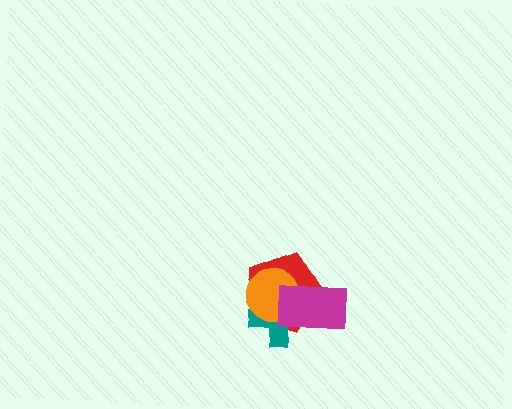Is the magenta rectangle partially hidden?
No, no other shape covers it.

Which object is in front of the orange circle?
The magenta rectangle is in front of the orange circle.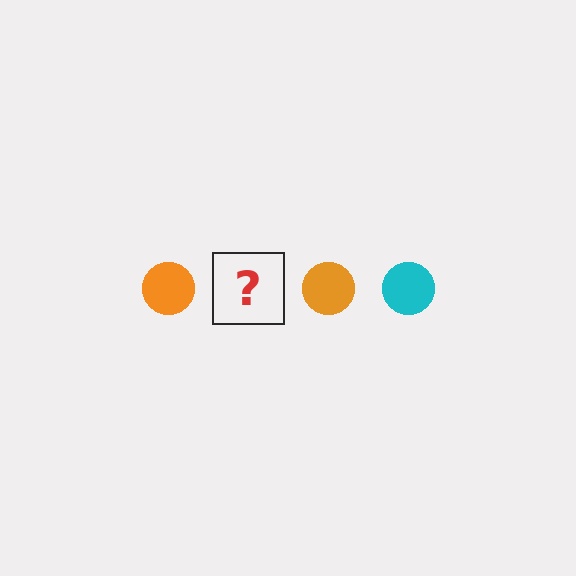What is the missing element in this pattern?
The missing element is a cyan circle.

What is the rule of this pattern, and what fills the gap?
The rule is that the pattern cycles through orange, cyan circles. The gap should be filled with a cyan circle.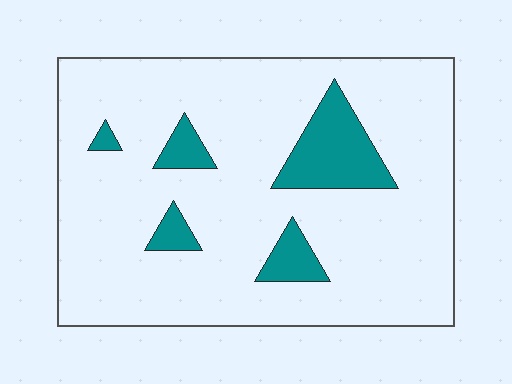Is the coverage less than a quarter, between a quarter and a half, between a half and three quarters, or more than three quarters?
Less than a quarter.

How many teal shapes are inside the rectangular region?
5.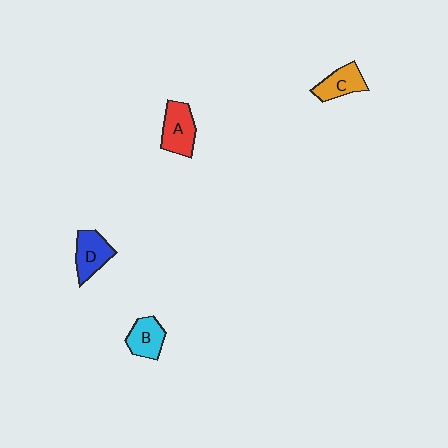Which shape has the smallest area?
Shape C (orange).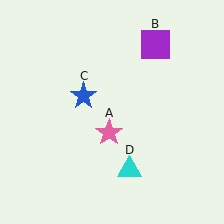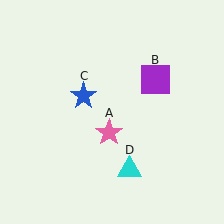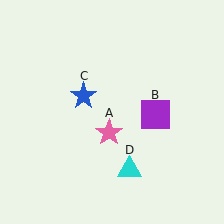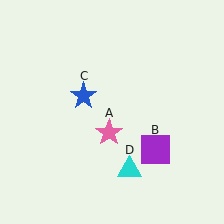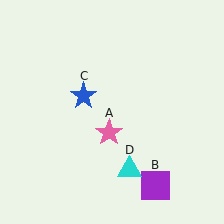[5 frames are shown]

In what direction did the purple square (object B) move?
The purple square (object B) moved down.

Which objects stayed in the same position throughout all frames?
Pink star (object A) and blue star (object C) and cyan triangle (object D) remained stationary.